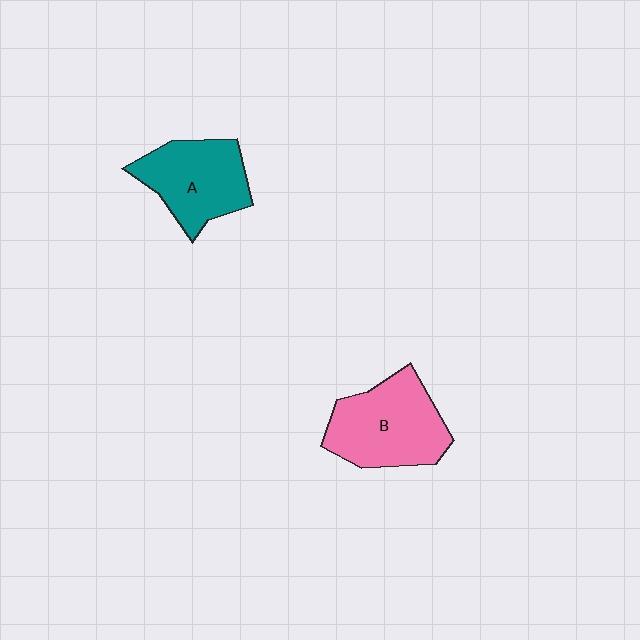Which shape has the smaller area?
Shape A (teal).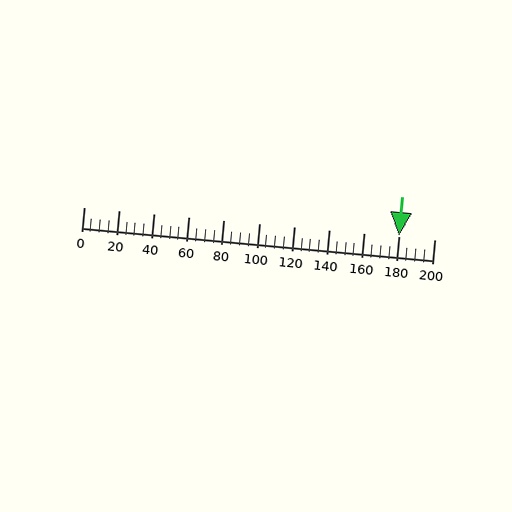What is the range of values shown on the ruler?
The ruler shows values from 0 to 200.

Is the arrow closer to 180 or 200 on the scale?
The arrow is closer to 180.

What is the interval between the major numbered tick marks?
The major tick marks are spaced 20 units apart.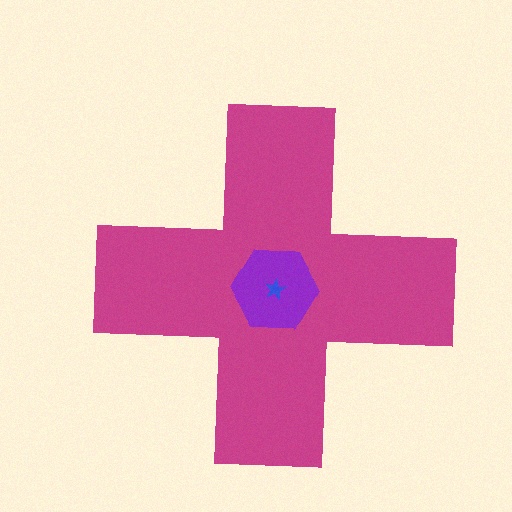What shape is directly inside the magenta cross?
The purple hexagon.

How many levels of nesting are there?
3.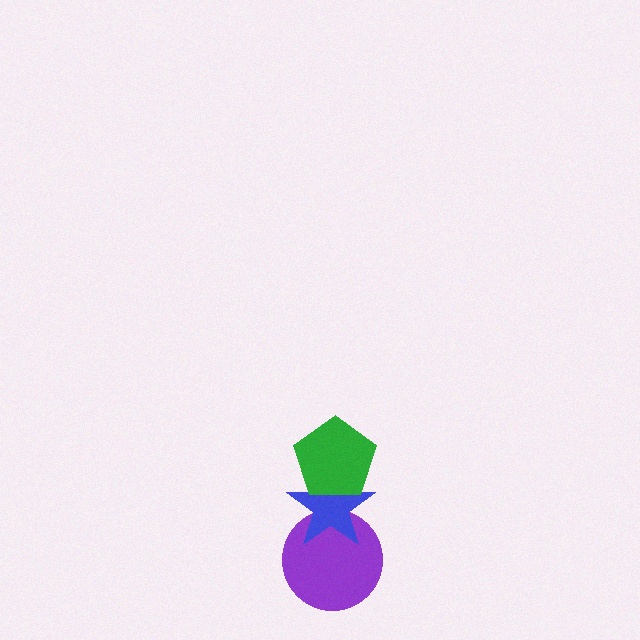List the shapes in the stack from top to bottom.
From top to bottom: the green pentagon, the blue star, the purple circle.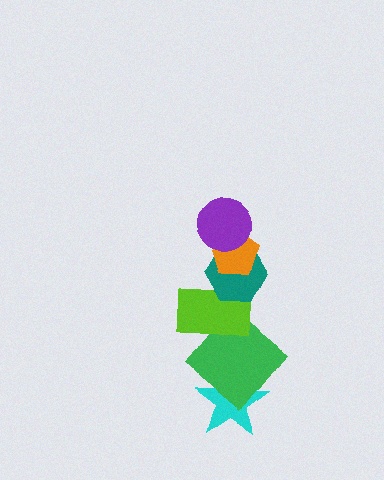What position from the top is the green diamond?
The green diamond is 5th from the top.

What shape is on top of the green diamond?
The lime rectangle is on top of the green diamond.